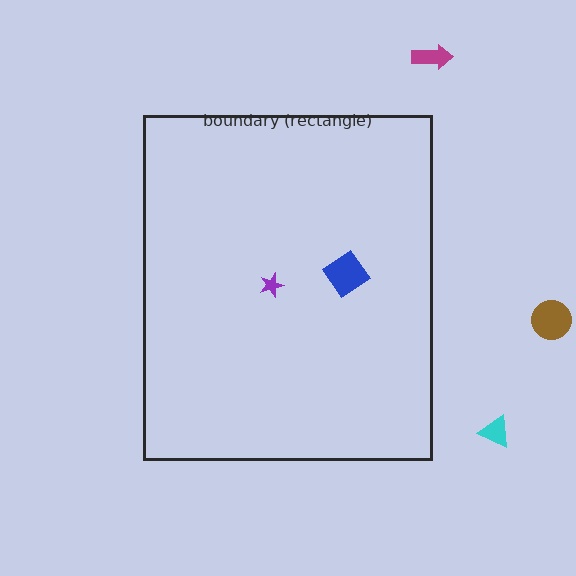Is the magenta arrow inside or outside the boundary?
Outside.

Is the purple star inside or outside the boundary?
Inside.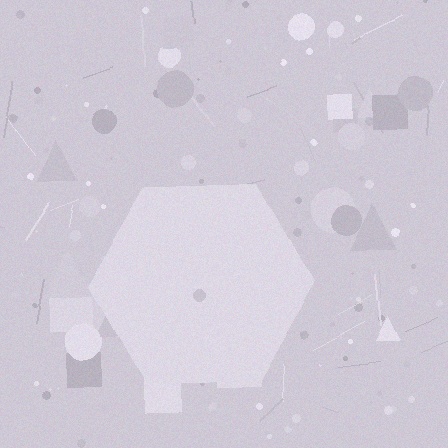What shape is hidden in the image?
A hexagon is hidden in the image.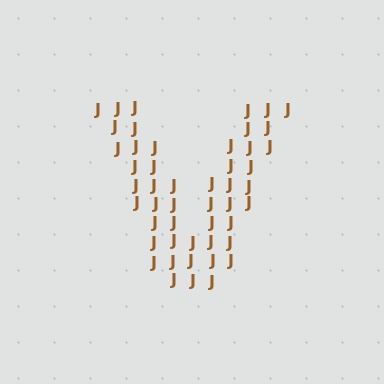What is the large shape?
The large shape is the letter V.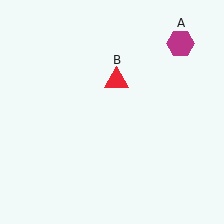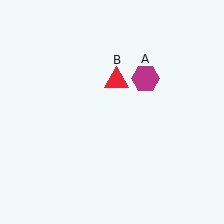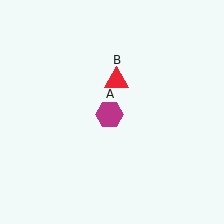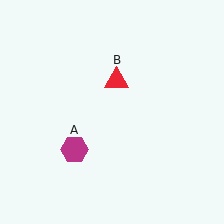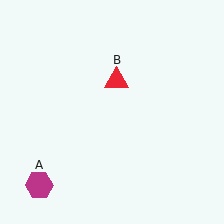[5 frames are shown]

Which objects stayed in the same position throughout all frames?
Red triangle (object B) remained stationary.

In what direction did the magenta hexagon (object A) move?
The magenta hexagon (object A) moved down and to the left.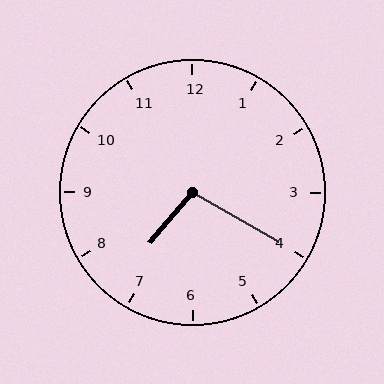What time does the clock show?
7:20.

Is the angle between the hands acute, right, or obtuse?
It is obtuse.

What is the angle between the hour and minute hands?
Approximately 100 degrees.